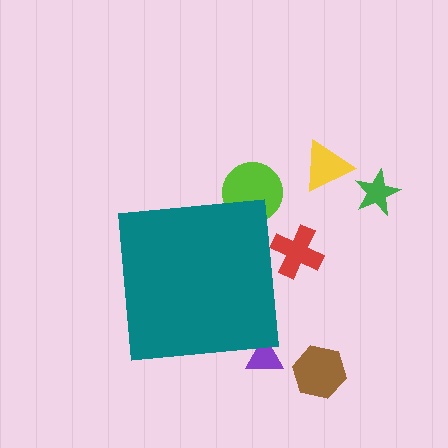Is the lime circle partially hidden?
Yes, the lime circle is partially hidden behind the teal square.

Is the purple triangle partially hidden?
Yes, the purple triangle is partially hidden behind the teal square.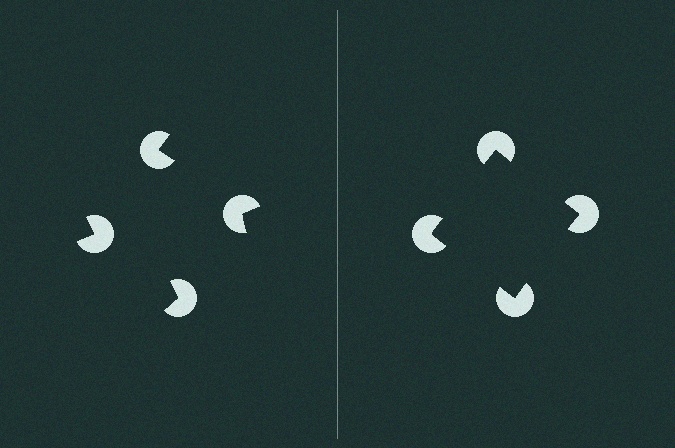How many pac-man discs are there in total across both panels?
8 — 4 on each side.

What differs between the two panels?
The pac-man discs are positioned identically on both sides; only the wedge orientations differ. On the right they align to a square; on the left they are misaligned.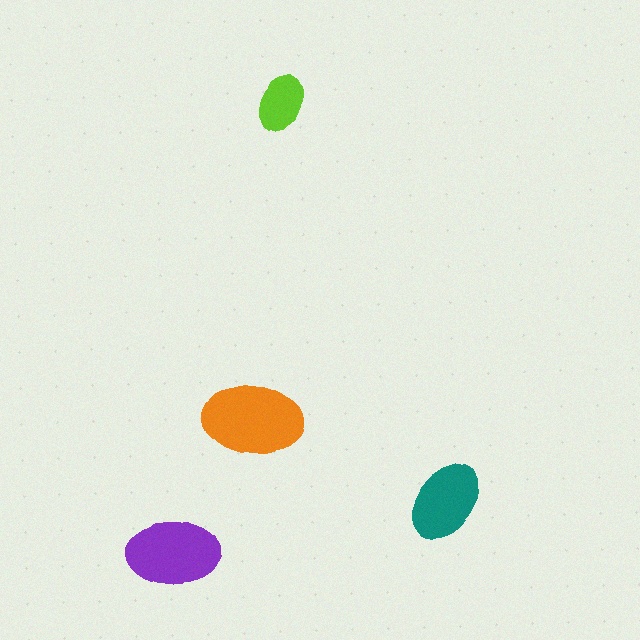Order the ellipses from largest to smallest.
the orange one, the purple one, the teal one, the lime one.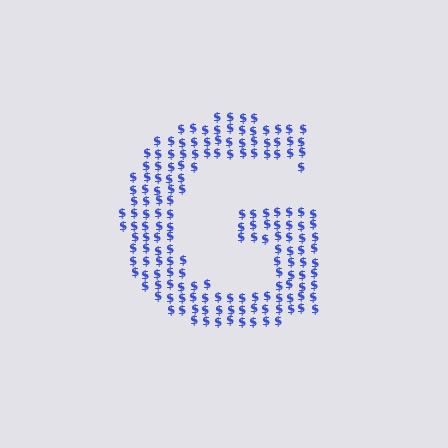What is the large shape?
The large shape is the letter G.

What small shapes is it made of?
It is made of small dollar signs.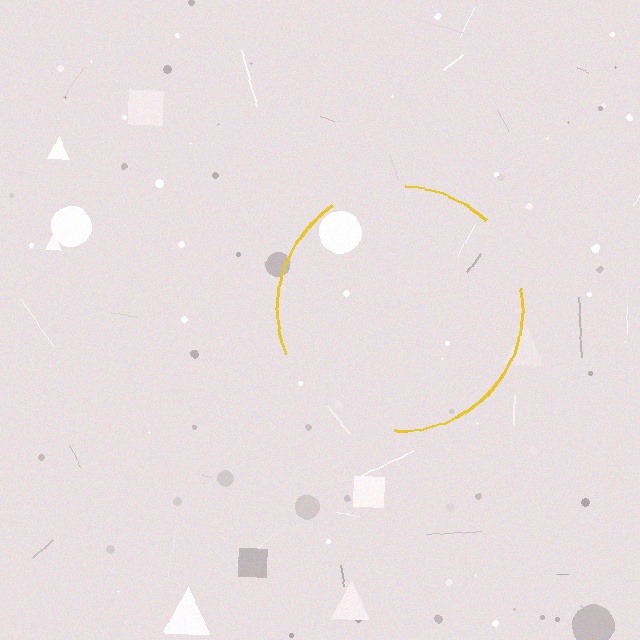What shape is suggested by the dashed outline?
The dashed outline suggests a circle.